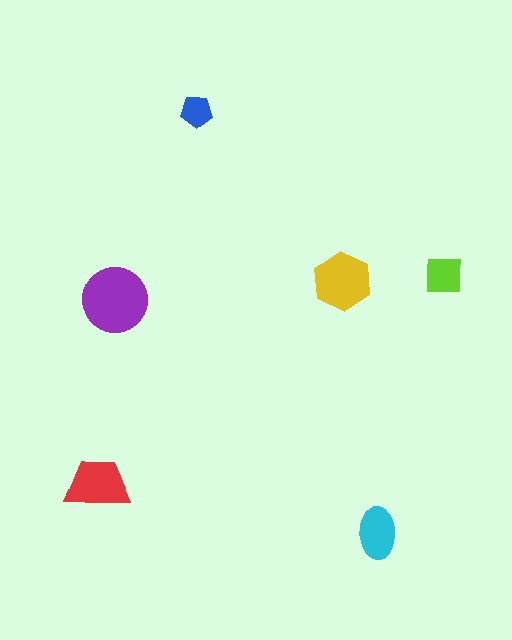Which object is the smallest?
The blue pentagon.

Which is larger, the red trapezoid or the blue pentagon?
The red trapezoid.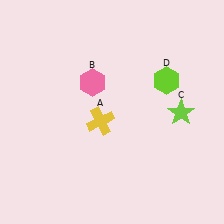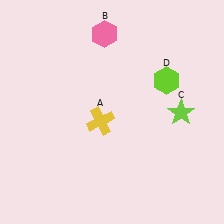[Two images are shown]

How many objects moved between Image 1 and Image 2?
1 object moved between the two images.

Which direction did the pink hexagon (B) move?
The pink hexagon (B) moved up.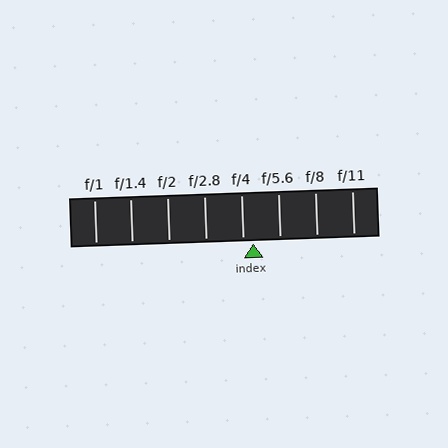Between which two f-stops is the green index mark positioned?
The index mark is between f/4 and f/5.6.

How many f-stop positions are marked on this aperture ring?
There are 8 f-stop positions marked.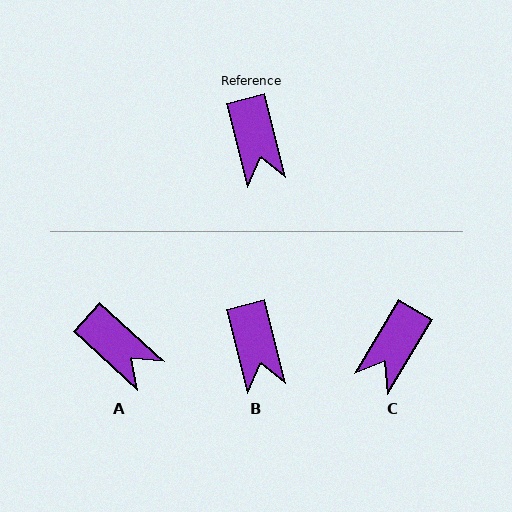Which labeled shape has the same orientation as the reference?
B.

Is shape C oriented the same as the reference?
No, it is off by about 45 degrees.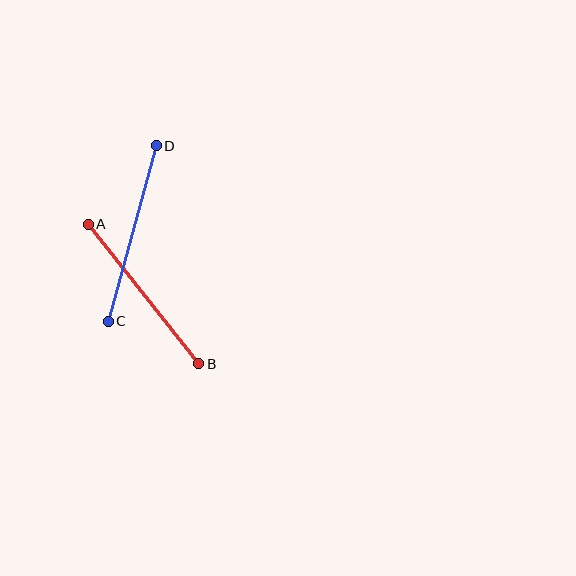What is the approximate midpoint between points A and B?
The midpoint is at approximately (143, 294) pixels.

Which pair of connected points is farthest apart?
Points C and D are farthest apart.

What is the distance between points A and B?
The distance is approximately 178 pixels.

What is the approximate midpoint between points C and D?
The midpoint is at approximately (132, 233) pixels.